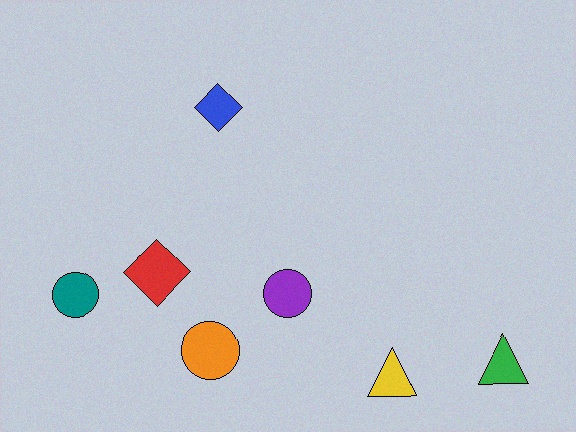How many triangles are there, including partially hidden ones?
There are 2 triangles.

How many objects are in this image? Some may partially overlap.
There are 7 objects.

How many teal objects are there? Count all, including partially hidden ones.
There is 1 teal object.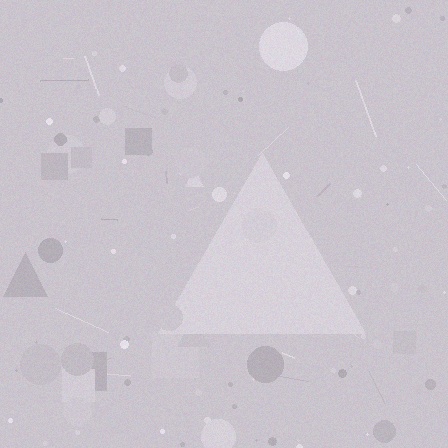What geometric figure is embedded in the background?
A triangle is embedded in the background.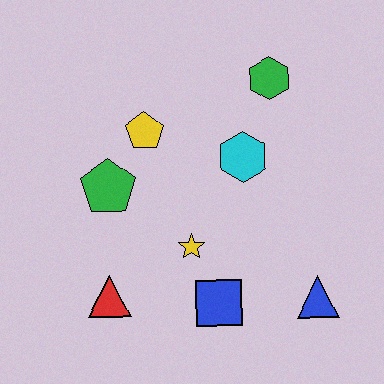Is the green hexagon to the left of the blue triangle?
Yes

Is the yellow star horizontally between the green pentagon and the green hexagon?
Yes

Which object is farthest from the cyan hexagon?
The red triangle is farthest from the cyan hexagon.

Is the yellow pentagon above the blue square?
Yes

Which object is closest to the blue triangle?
The blue square is closest to the blue triangle.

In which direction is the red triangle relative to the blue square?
The red triangle is to the left of the blue square.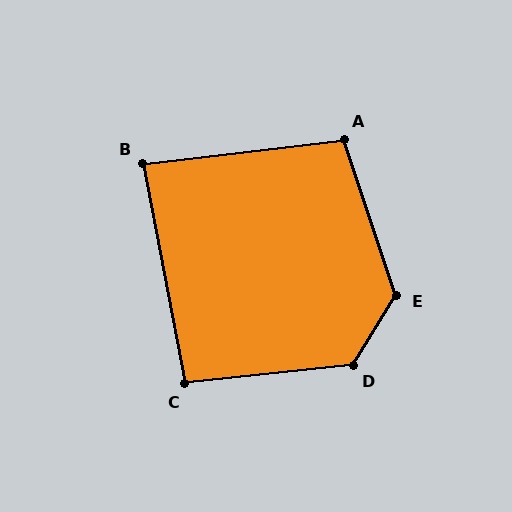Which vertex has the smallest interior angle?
B, at approximately 86 degrees.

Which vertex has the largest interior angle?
E, at approximately 129 degrees.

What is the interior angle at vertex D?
Approximately 128 degrees (obtuse).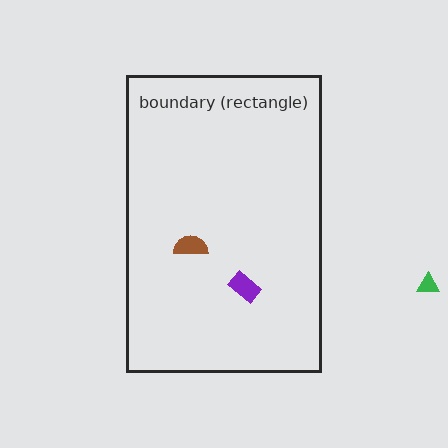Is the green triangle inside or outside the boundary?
Outside.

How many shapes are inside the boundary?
2 inside, 1 outside.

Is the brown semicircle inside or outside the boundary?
Inside.